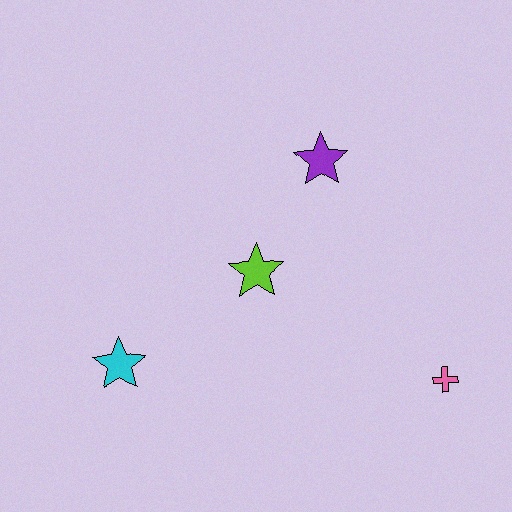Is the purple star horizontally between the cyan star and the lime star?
No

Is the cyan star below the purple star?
Yes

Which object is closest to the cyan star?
The lime star is closest to the cyan star.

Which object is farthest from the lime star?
The pink cross is farthest from the lime star.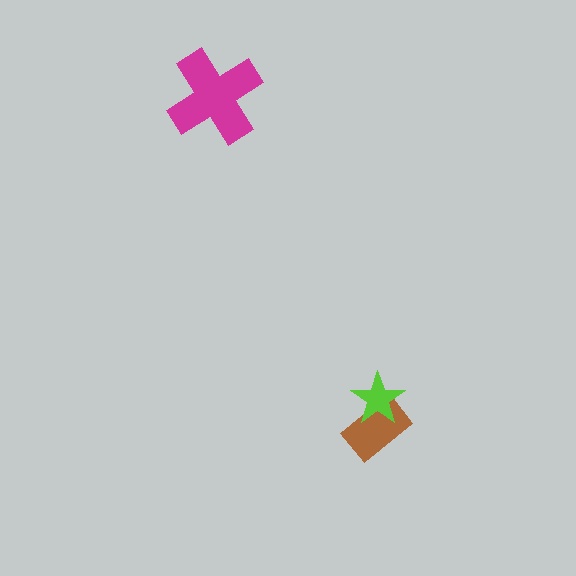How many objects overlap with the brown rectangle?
1 object overlaps with the brown rectangle.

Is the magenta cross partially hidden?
No, no other shape covers it.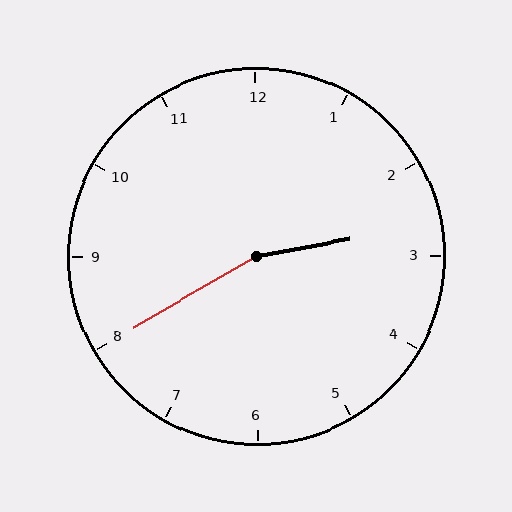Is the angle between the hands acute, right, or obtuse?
It is obtuse.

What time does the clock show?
2:40.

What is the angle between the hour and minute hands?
Approximately 160 degrees.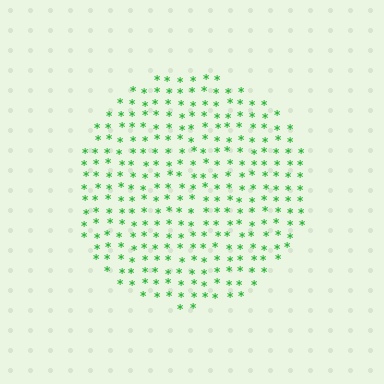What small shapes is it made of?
It is made of small asterisks.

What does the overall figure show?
The overall figure shows a circle.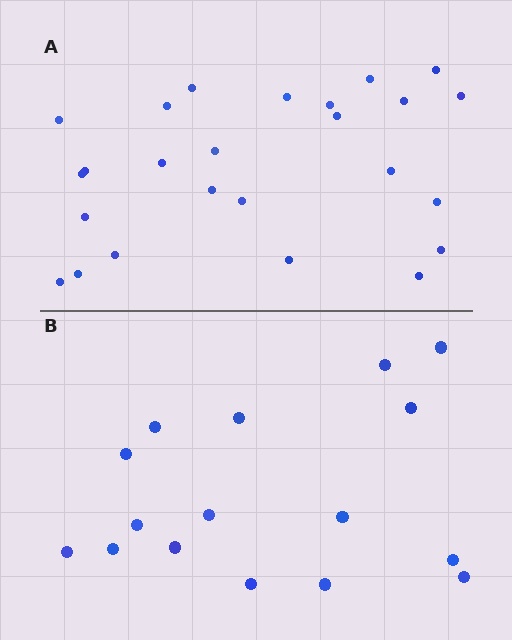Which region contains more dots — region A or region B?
Region A (the top region) has more dots.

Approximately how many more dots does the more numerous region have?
Region A has roughly 8 or so more dots than region B.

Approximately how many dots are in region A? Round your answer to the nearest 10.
About 20 dots. (The exact count is 25, which rounds to 20.)